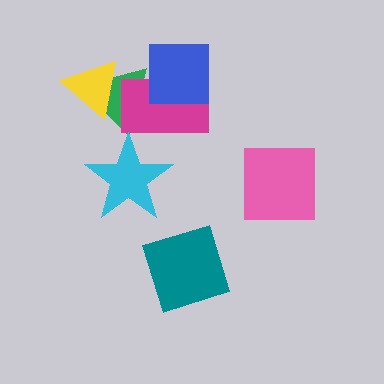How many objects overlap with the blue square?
1 object overlaps with the blue square.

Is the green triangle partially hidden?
Yes, it is partially covered by another shape.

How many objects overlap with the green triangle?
2 objects overlap with the green triangle.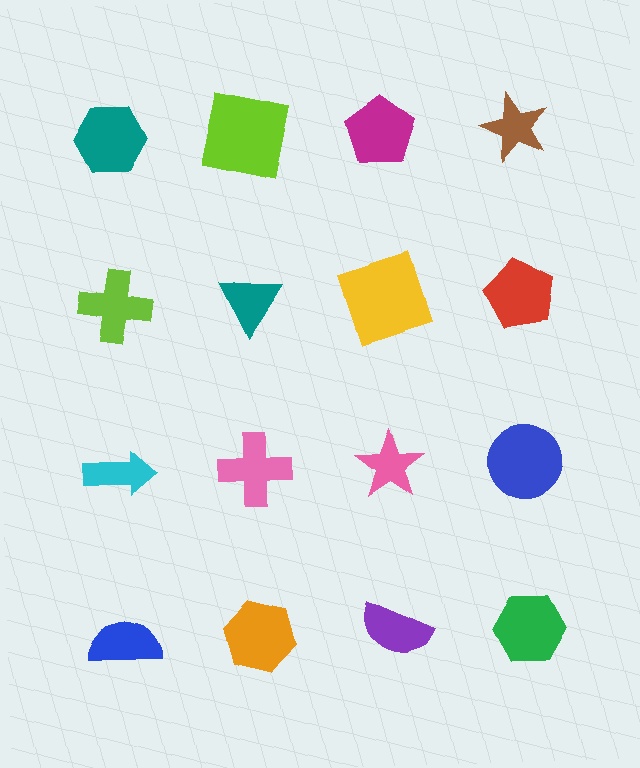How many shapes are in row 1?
4 shapes.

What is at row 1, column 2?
A lime square.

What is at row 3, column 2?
A pink cross.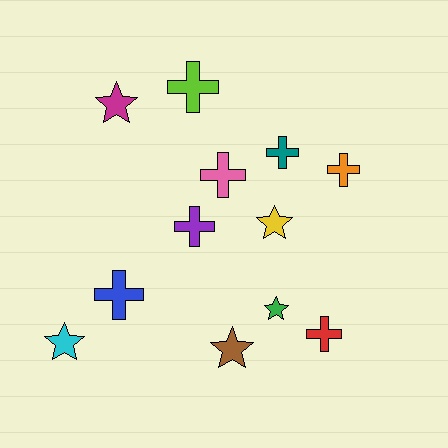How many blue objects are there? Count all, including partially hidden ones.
There is 1 blue object.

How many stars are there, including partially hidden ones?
There are 5 stars.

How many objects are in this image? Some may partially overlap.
There are 12 objects.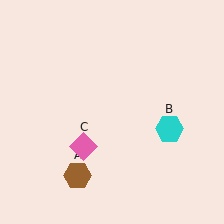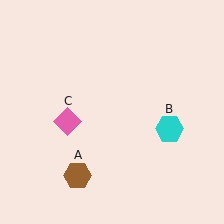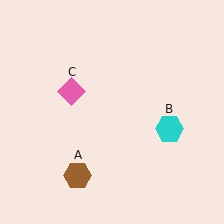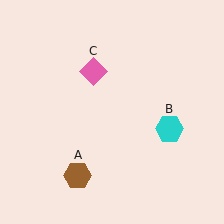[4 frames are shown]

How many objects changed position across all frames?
1 object changed position: pink diamond (object C).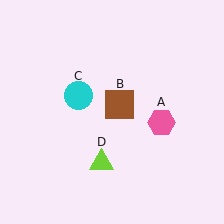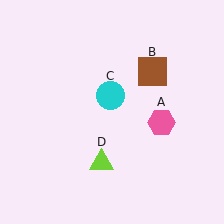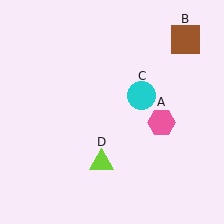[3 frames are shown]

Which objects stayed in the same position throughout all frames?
Pink hexagon (object A) and lime triangle (object D) remained stationary.